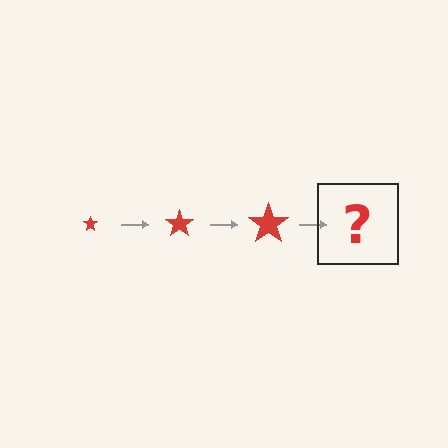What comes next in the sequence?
The next element should be a red star, larger than the previous one.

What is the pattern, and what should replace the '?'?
The pattern is that the star gets progressively larger each step. The '?' should be a red star, larger than the previous one.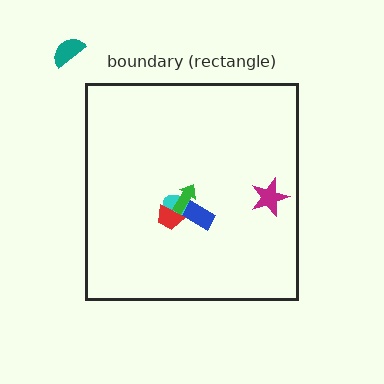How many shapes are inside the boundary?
5 inside, 1 outside.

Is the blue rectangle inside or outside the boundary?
Inside.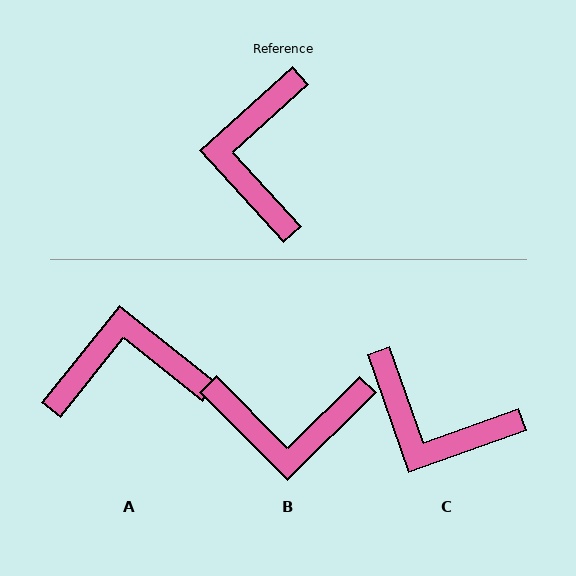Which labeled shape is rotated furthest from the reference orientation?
B, about 93 degrees away.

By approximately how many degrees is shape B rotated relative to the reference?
Approximately 93 degrees counter-clockwise.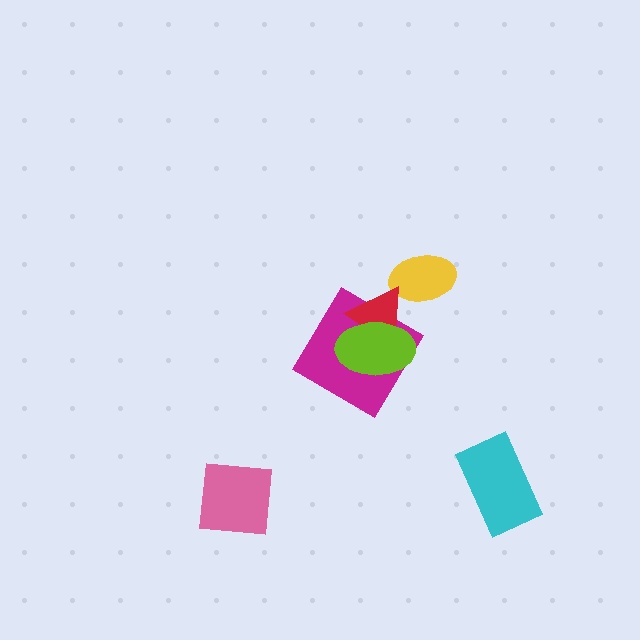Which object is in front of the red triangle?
The lime ellipse is in front of the red triangle.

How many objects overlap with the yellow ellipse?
1 object overlaps with the yellow ellipse.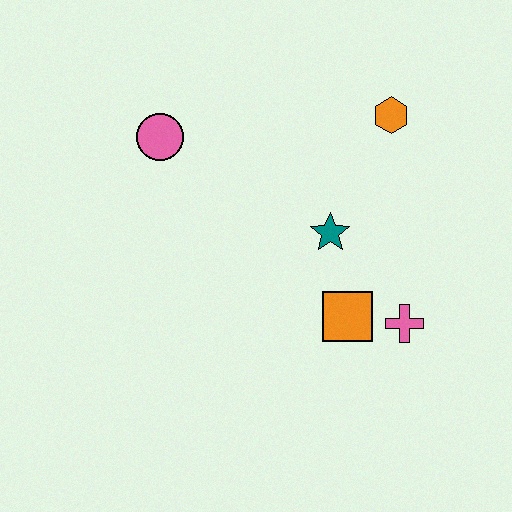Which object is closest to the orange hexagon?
The teal star is closest to the orange hexagon.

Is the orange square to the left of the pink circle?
No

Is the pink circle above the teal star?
Yes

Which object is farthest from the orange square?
The pink circle is farthest from the orange square.